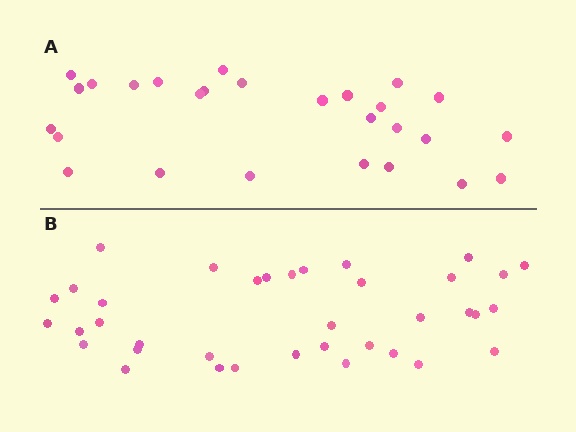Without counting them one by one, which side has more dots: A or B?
Region B (the bottom region) has more dots.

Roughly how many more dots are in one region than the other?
Region B has roughly 10 or so more dots than region A.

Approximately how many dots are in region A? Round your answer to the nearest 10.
About 30 dots. (The exact count is 27, which rounds to 30.)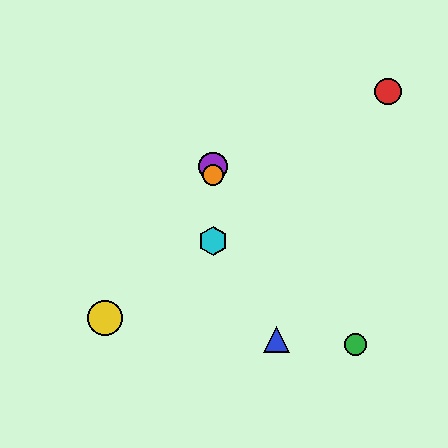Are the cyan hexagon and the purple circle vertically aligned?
Yes, both are at x≈213.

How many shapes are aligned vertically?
3 shapes (the purple circle, the orange circle, the cyan hexagon) are aligned vertically.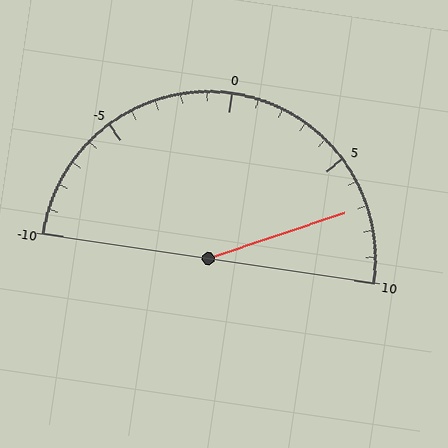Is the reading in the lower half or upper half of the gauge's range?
The reading is in the upper half of the range (-10 to 10).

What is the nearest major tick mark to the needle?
The nearest major tick mark is 5.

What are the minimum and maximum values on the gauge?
The gauge ranges from -10 to 10.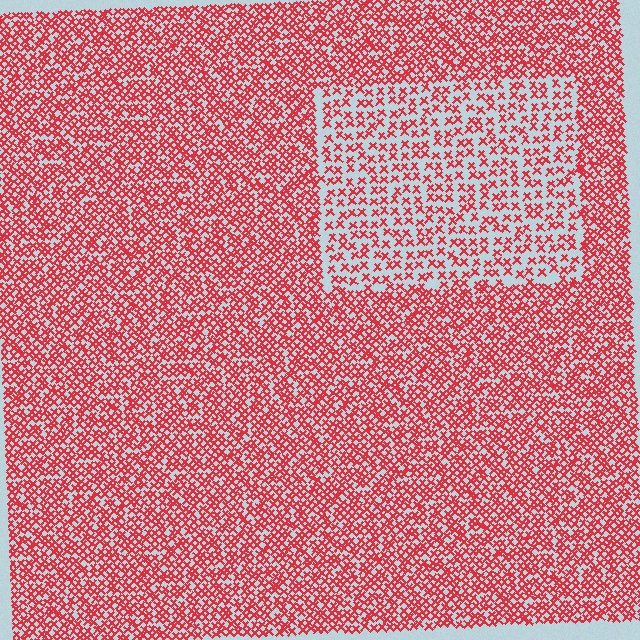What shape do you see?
I see a rectangle.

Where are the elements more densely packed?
The elements are more densely packed outside the rectangle boundary.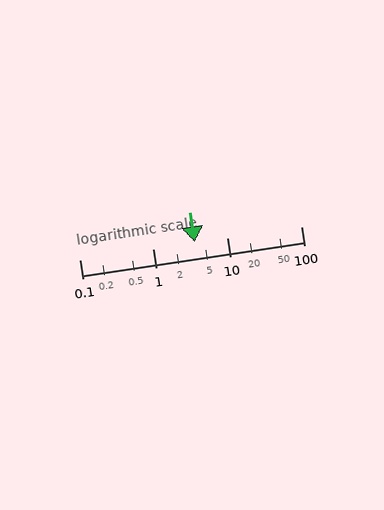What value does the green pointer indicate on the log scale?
The pointer indicates approximately 3.6.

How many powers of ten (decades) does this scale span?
The scale spans 3 decades, from 0.1 to 100.